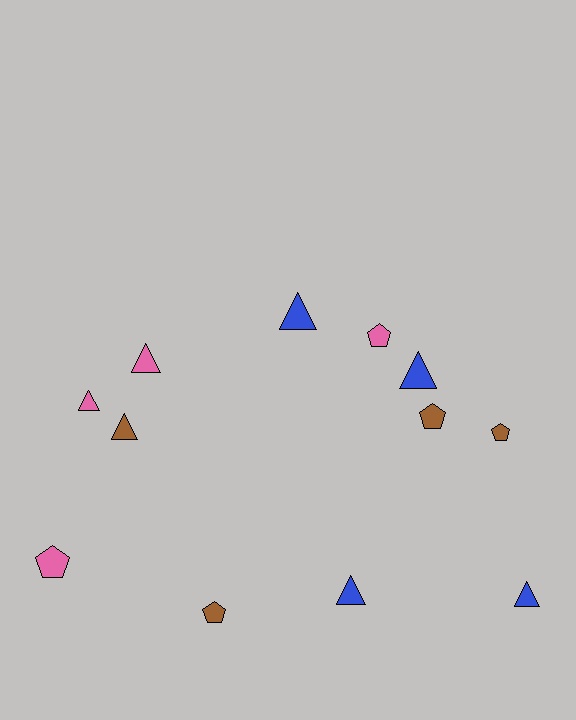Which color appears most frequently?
Blue, with 4 objects.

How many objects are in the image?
There are 12 objects.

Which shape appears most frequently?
Triangle, with 7 objects.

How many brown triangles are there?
There is 1 brown triangle.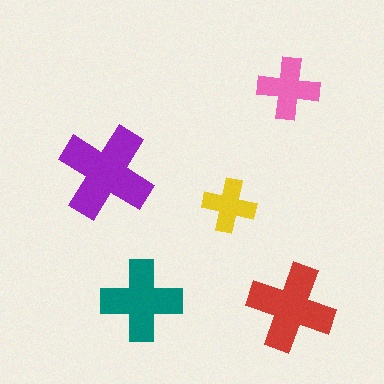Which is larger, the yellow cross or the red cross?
The red one.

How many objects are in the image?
There are 5 objects in the image.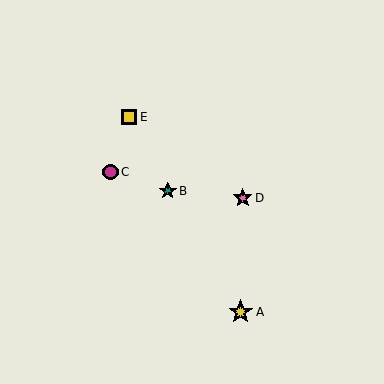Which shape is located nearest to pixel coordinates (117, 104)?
The yellow square (labeled E) at (129, 117) is nearest to that location.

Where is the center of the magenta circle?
The center of the magenta circle is at (111, 172).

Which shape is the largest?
The yellow star (labeled A) is the largest.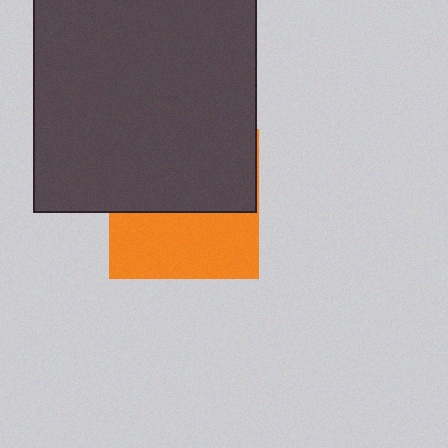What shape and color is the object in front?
The object in front is a dark gray square.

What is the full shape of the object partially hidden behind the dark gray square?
The partially hidden object is an orange square.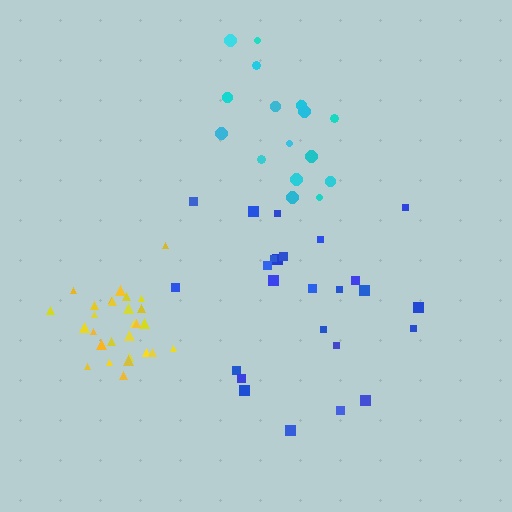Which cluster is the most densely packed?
Yellow.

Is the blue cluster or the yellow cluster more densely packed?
Yellow.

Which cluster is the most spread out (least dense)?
Blue.